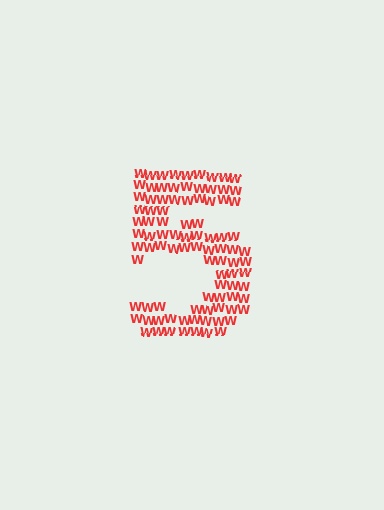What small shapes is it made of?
It is made of small letter W's.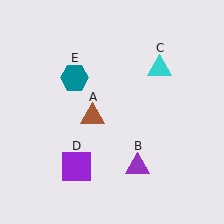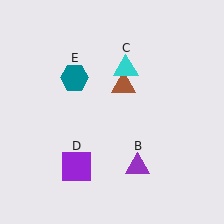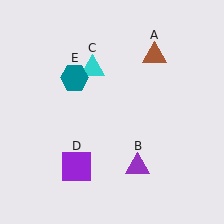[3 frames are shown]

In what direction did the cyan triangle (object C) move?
The cyan triangle (object C) moved left.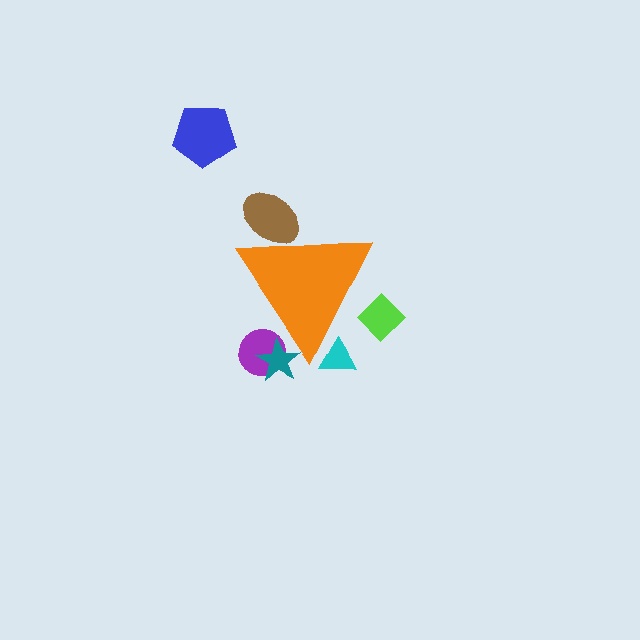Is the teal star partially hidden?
Yes, the teal star is partially hidden behind the orange triangle.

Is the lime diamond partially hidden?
Yes, the lime diamond is partially hidden behind the orange triangle.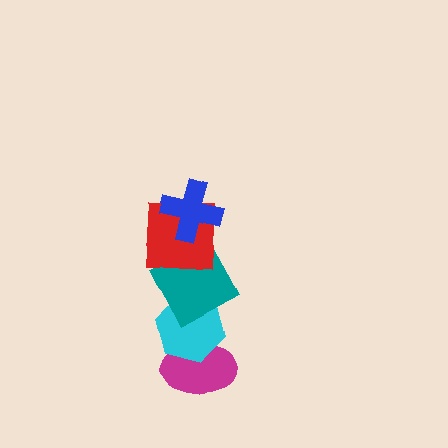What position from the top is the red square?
The red square is 2nd from the top.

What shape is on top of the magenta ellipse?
The cyan hexagon is on top of the magenta ellipse.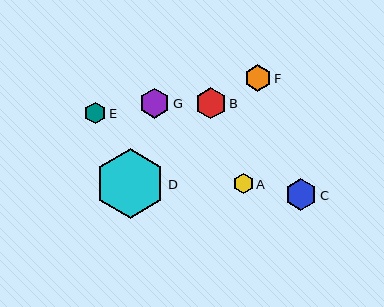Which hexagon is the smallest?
Hexagon A is the smallest with a size of approximately 20 pixels.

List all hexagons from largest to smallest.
From largest to smallest: D, C, B, G, F, E, A.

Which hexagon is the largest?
Hexagon D is the largest with a size of approximately 70 pixels.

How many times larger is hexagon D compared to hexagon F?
Hexagon D is approximately 2.6 times the size of hexagon F.